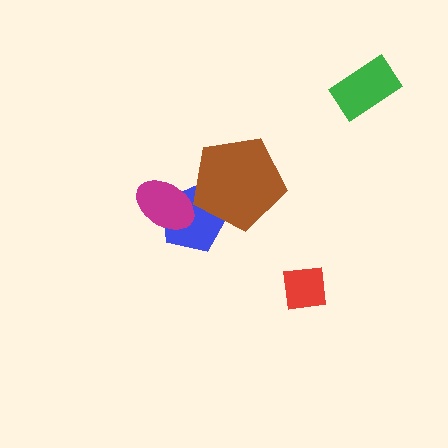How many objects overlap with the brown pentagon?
1 object overlaps with the brown pentagon.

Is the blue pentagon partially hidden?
Yes, it is partially covered by another shape.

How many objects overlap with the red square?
0 objects overlap with the red square.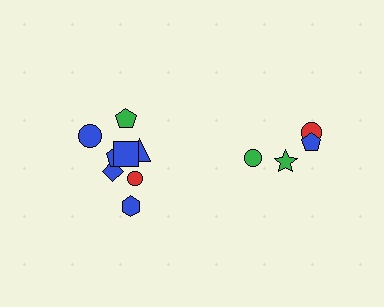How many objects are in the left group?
There are 8 objects.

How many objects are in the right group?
There are 4 objects.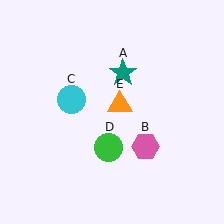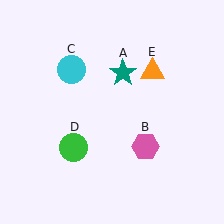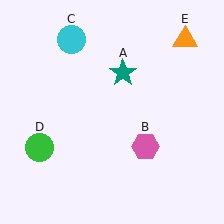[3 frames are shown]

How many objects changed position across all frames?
3 objects changed position: cyan circle (object C), green circle (object D), orange triangle (object E).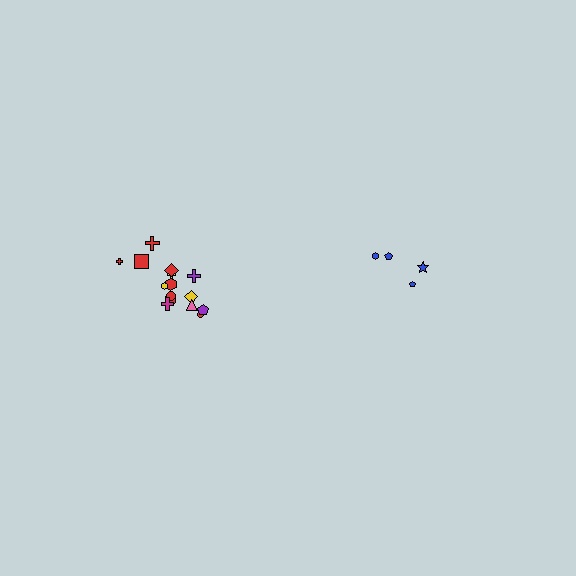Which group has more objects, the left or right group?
The left group.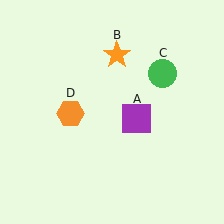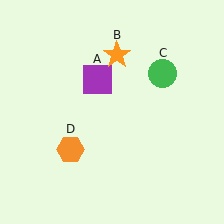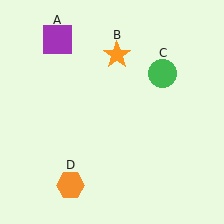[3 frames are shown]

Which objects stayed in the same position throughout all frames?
Orange star (object B) and green circle (object C) remained stationary.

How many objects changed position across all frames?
2 objects changed position: purple square (object A), orange hexagon (object D).